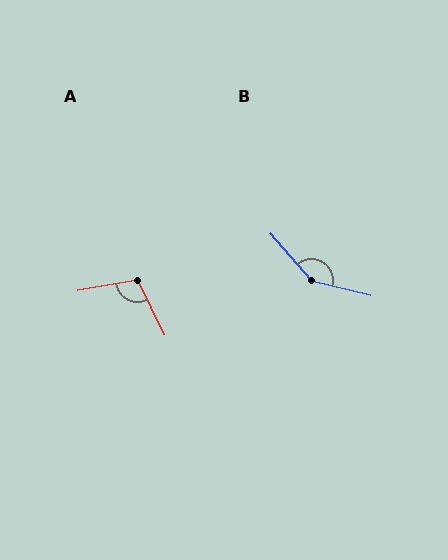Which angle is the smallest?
A, at approximately 106 degrees.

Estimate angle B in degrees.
Approximately 145 degrees.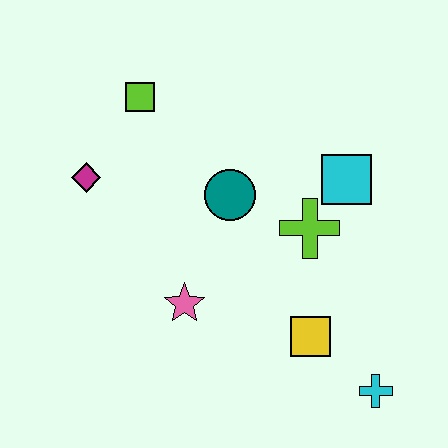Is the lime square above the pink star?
Yes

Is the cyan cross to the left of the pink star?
No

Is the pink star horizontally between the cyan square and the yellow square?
No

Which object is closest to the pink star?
The teal circle is closest to the pink star.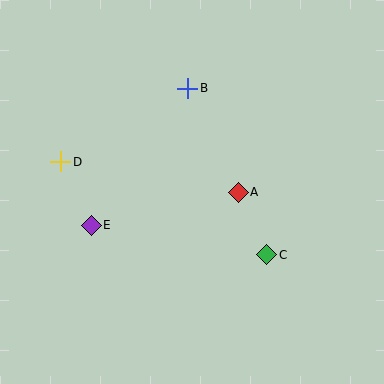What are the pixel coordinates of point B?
Point B is at (188, 88).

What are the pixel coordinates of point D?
Point D is at (61, 162).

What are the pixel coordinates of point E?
Point E is at (91, 225).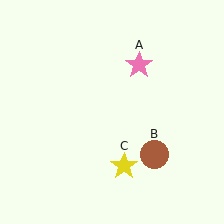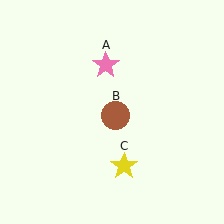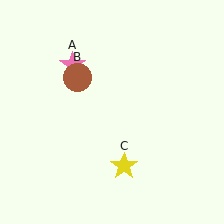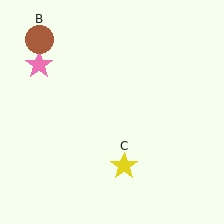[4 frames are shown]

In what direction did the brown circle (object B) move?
The brown circle (object B) moved up and to the left.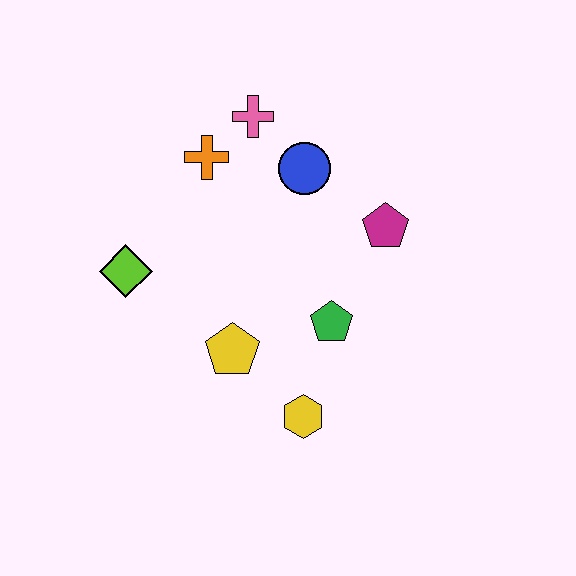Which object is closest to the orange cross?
The pink cross is closest to the orange cross.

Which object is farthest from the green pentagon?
The pink cross is farthest from the green pentagon.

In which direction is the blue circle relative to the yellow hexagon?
The blue circle is above the yellow hexagon.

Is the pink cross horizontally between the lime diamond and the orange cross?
No